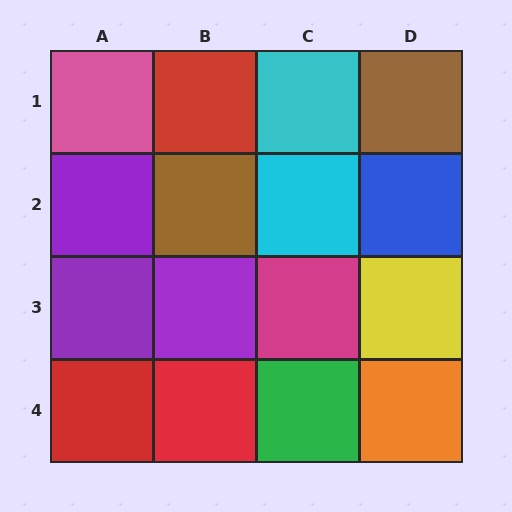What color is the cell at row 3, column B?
Purple.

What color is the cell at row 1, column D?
Brown.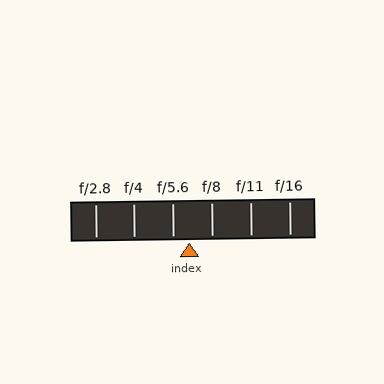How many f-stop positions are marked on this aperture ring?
There are 6 f-stop positions marked.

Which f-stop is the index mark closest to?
The index mark is closest to f/5.6.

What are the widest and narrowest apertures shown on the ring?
The widest aperture shown is f/2.8 and the narrowest is f/16.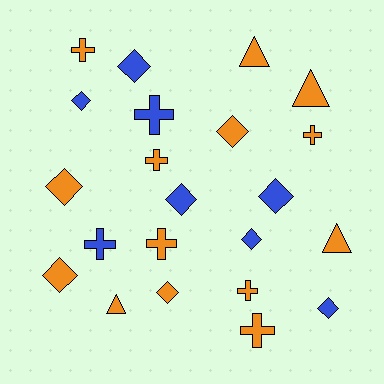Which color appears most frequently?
Orange, with 14 objects.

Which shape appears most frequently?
Diamond, with 10 objects.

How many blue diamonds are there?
There are 6 blue diamonds.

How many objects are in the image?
There are 22 objects.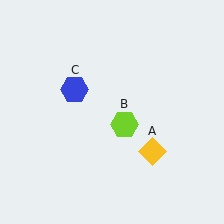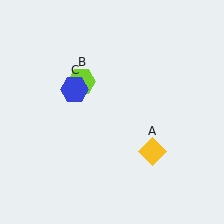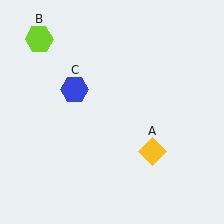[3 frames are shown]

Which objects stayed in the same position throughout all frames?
Yellow diamond (object A) and blue hexagon (object C) remained stationary.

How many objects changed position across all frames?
1 object changed position: lime hexagon (object B).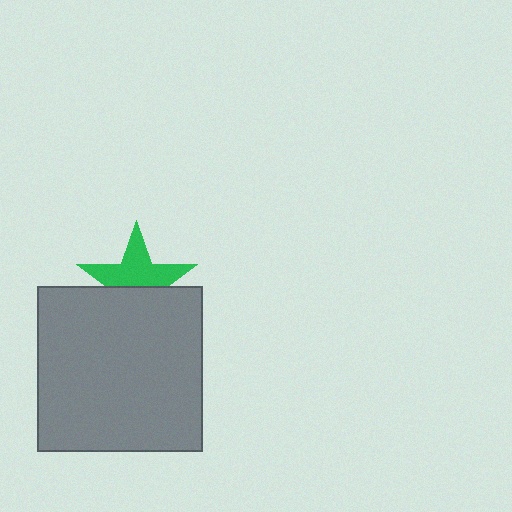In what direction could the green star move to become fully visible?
The green star could move up. That would shift it out from behind the gray square entirely.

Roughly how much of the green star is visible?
About half of it is visible (roughly 56%).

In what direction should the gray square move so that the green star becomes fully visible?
The gray square should move down. That is the shortest direction to clear the overlap and leave the green star fully visible.